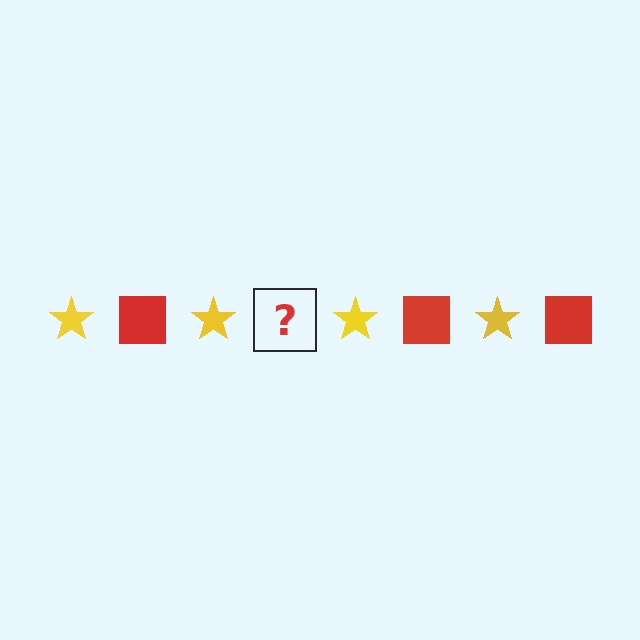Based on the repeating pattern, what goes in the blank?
The blank should be a red square.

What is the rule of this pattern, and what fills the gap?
The rule is that the pattern alternates between yellow star and red square. The gap should be filled with a red square.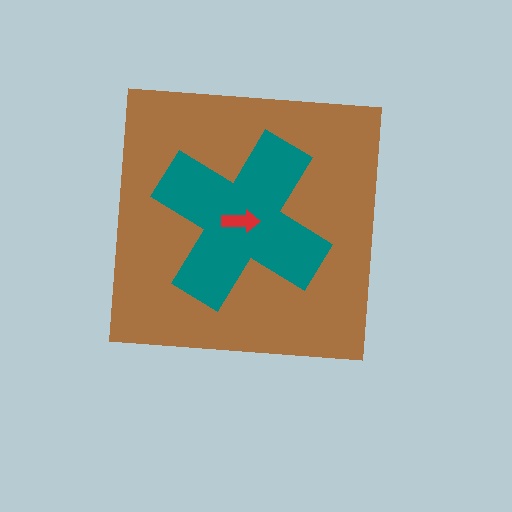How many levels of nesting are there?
3.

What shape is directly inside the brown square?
The teal cross.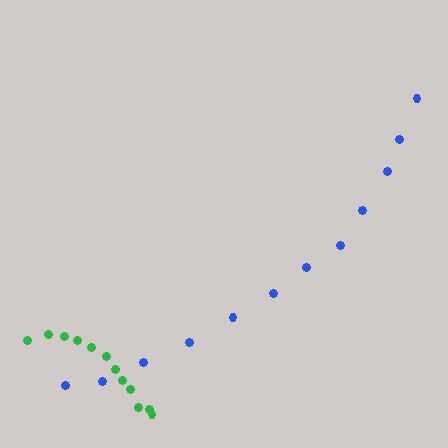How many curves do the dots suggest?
There are 2 distinct paths.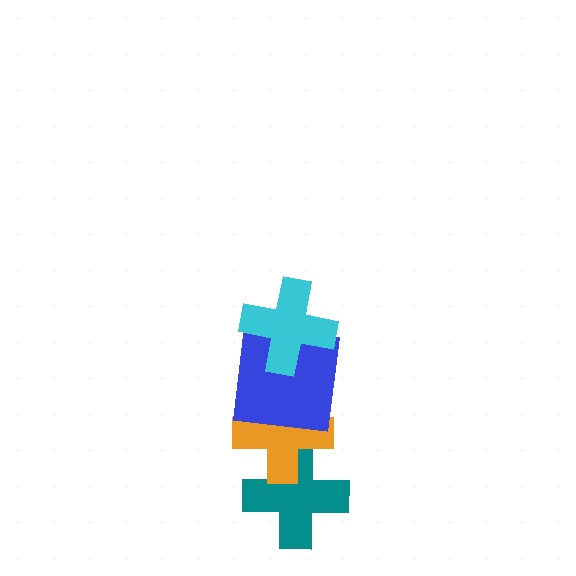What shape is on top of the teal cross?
The orange cross is on top of the teal cross.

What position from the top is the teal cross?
The teal cross is 4th from the top.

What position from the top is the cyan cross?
The cyan cross is 1st from the top.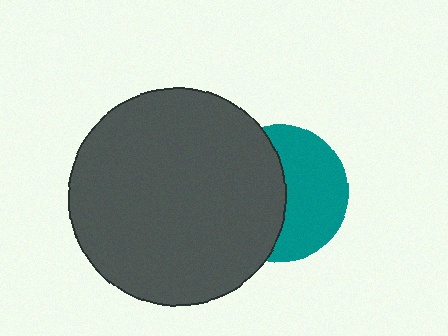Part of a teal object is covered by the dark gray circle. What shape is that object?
It is a circle.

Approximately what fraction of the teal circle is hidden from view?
Roughly 49% of the teal circle is hidden behind the dark gray circle.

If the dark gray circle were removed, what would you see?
You would see the complete teal circle.